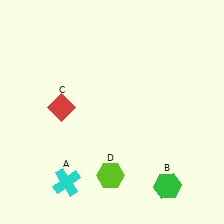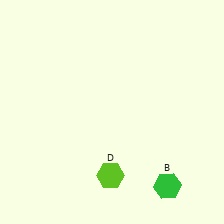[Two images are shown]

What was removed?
The cyan cross (A), the red diamond (C) were removed in Image 2.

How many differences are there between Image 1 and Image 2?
There are 2 differences between the two images.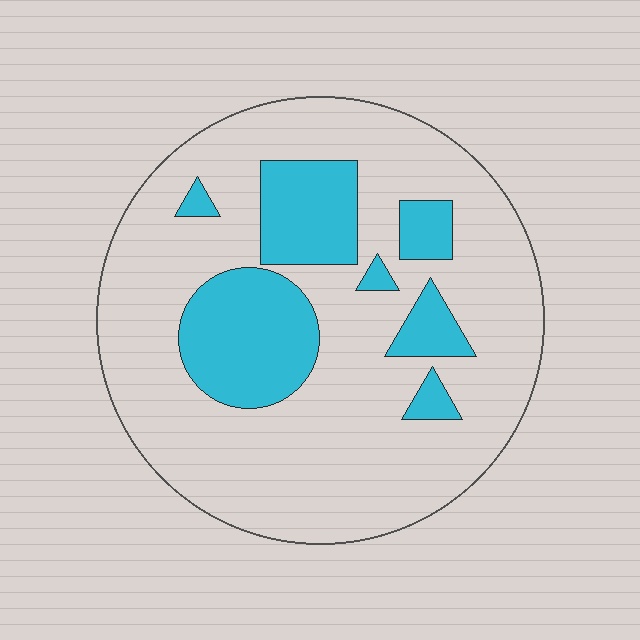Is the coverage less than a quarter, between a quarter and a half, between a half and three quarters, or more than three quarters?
Less than a quarter.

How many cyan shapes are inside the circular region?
7.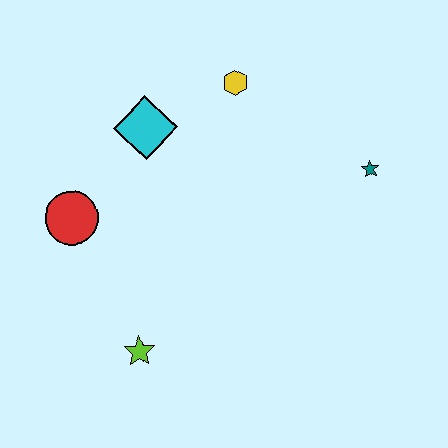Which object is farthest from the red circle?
The teal star is farthest from the red circle.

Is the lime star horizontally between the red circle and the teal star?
Yes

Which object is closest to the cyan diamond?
The yellow hexagon is closest to the cyan diamond.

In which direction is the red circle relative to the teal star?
The red circle is to the left of the teal star.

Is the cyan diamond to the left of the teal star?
Yes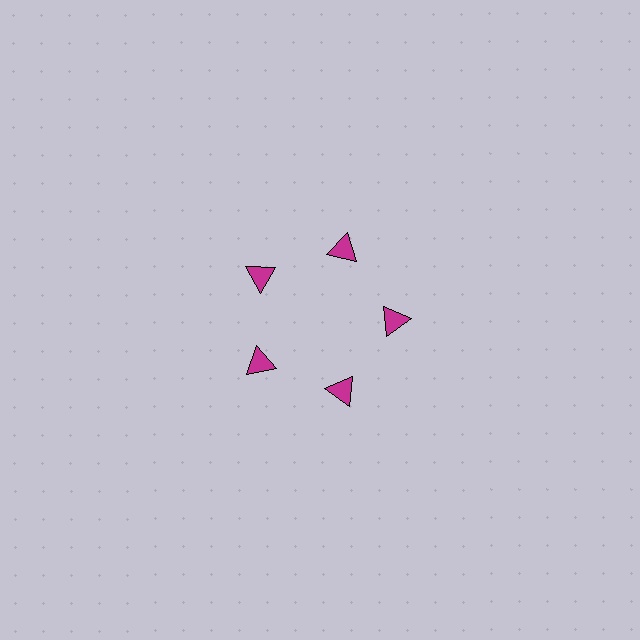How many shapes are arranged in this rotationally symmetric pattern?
There are 5 shapes, arranged in 5 groups of 1.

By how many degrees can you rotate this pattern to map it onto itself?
The pattern maps onto itself every 72 degrees of rotation.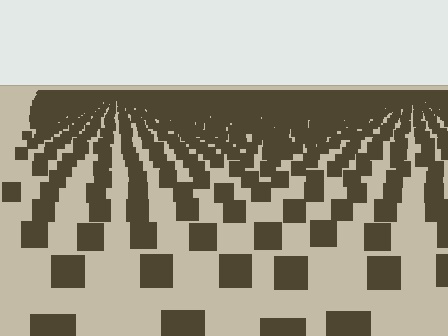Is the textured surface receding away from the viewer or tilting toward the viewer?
The surface is receding away from the viewer. Texture elements get smaller and denser toward the top.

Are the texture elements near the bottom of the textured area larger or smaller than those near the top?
Larger. Near the bottom, elements are closer to the viewer and appear at a bigger on-screen size.